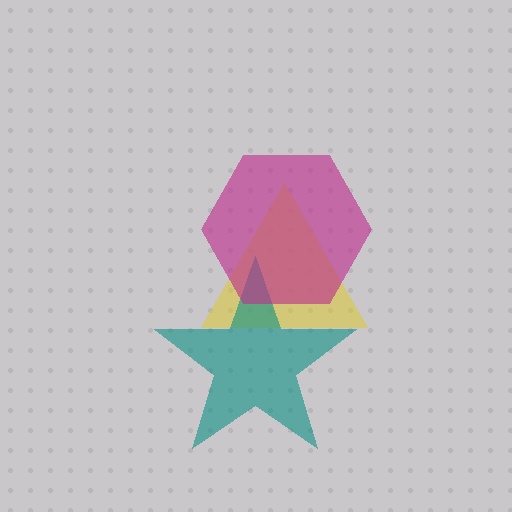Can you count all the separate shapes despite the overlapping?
Yes, there are 3 separate shapes.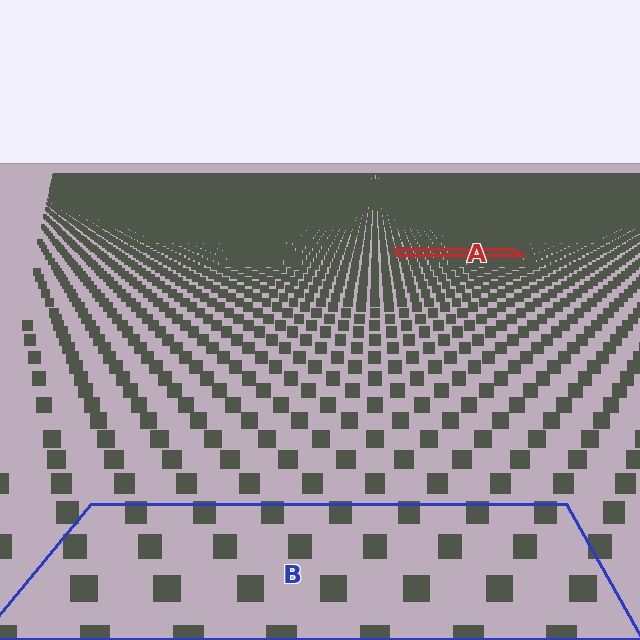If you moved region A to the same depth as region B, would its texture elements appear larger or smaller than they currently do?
They would appear larger. At a closer depth, the same texture elements are projected at a bigger on-screen size.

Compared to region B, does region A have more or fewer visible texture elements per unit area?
Region A has more texture elements per unit area — they are packed more densely because it is farther away.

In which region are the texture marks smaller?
The texture marks are smaller in region A, because it is farther away.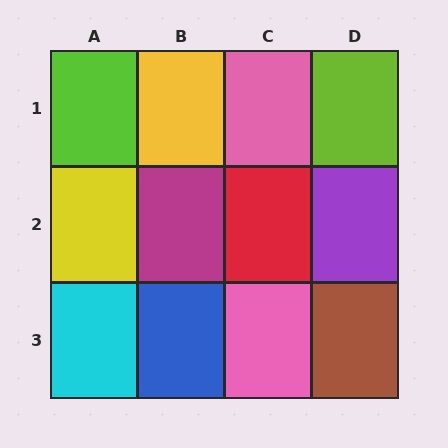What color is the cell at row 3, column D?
Brown.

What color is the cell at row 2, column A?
Yellow.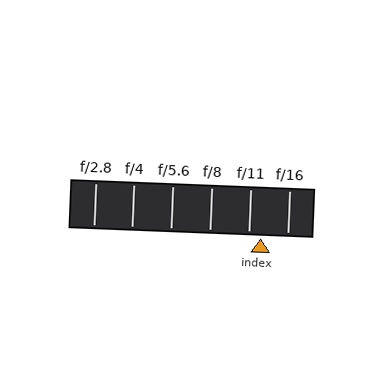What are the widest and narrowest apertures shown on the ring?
The widest aperture shown is f/2.8 and the narrowest is f/16.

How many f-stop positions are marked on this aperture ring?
There are 6 f-stop positions marked.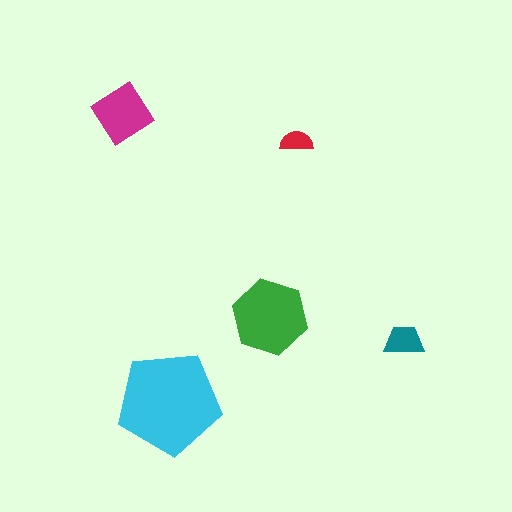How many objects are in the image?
There are 5 objects in the image.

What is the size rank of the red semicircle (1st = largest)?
5th.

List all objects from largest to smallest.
The cyan pentagon, the green hexagon, the magenta diamond, the teal trapezoid, the red semicircle.